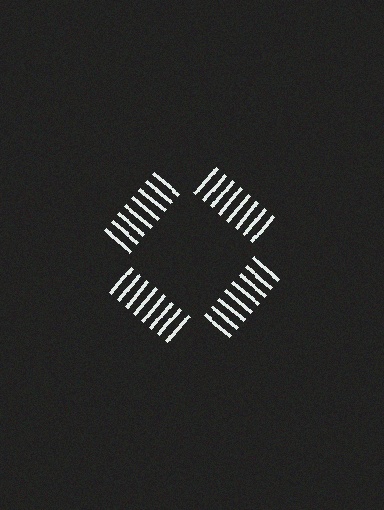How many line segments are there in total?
32 — 8 along each of the 4 edges.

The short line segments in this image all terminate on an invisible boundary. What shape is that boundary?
An illusory square — the line segments terminate on its edges but no continuous stroke is drawn.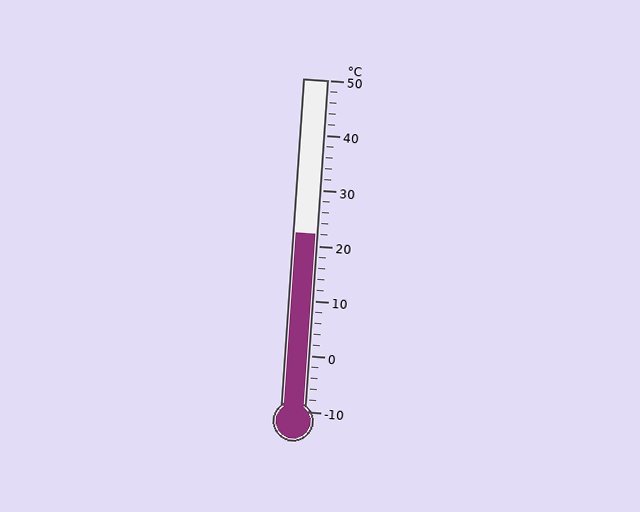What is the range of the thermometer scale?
The thermometer scale ranges from -10°C to 50°C.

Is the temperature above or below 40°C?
The temperature is below 40°C.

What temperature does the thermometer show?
The thermometer shows approximately 22°C.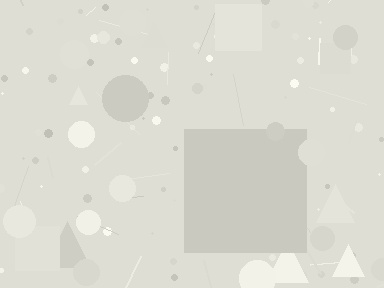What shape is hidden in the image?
A square is hidden in the image.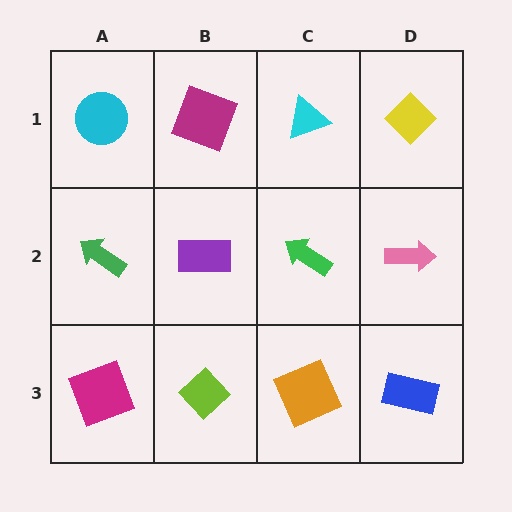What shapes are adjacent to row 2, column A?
A cyan circle (row 1, column A), a magenta square (row 3, column A), a purple rectangle (row 2, column B).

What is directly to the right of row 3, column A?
A lime diamond.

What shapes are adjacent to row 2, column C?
A cyan triangle (row 1, column C), an orange square (row 3, column C), a purple rectangle (row 2, column B), a pink arrow (row 2, column D).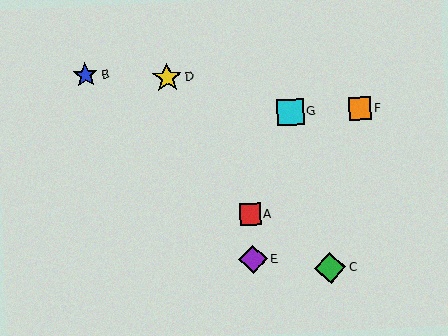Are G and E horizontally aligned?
No, G is at y≈112 and E is at y≈259.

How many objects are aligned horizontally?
2 objects (F, G) are aligned horizontally.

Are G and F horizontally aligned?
Yes, both are at y≈112.